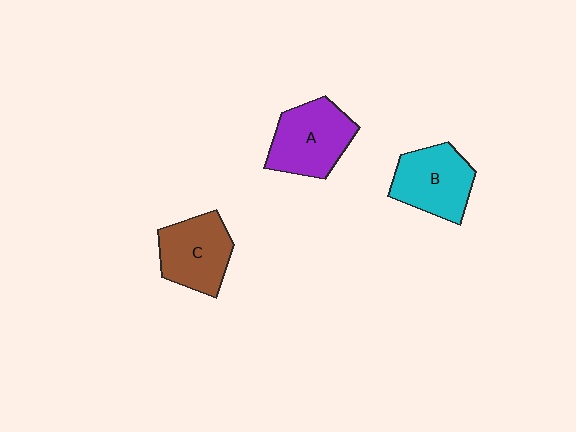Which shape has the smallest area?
Shape C (brown).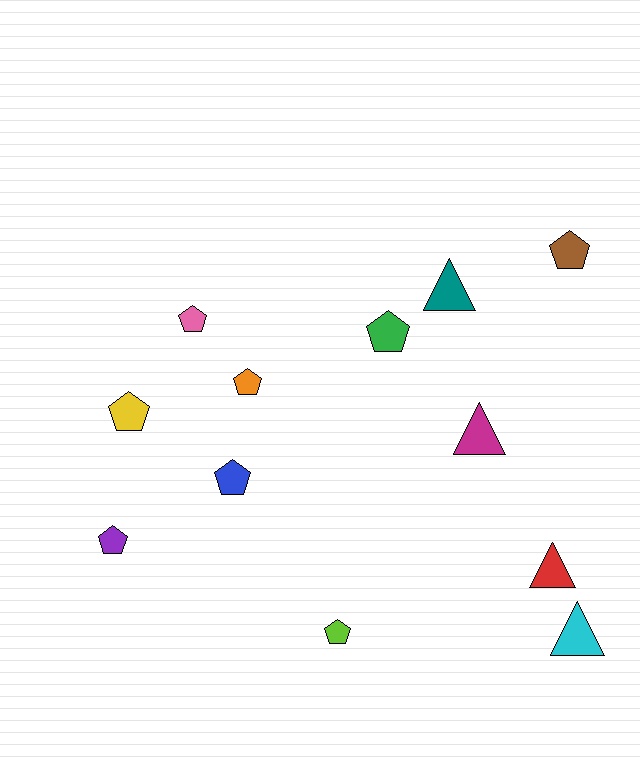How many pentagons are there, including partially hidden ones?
There are 8 pentagons.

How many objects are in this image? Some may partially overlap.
There are 12 objects.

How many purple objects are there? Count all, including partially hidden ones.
There is 1 purple object.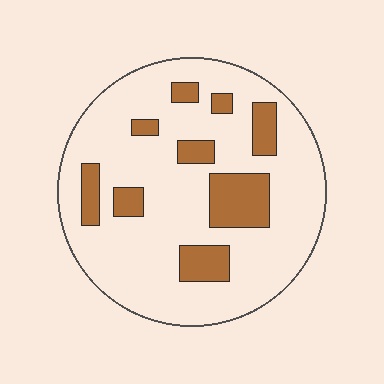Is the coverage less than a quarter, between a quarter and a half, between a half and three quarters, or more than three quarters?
Less than a quarter.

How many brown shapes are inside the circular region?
9.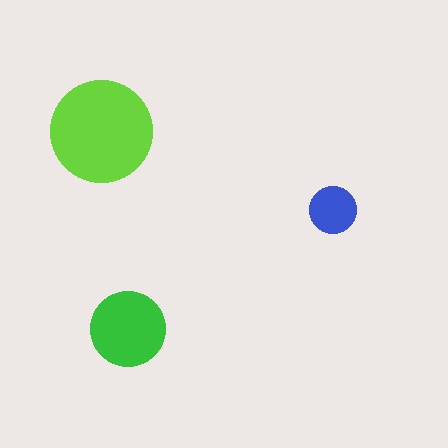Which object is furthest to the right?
The blue circle is rightmost.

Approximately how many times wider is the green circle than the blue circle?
About 1.5 times wider.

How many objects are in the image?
There are 3 objects in the image.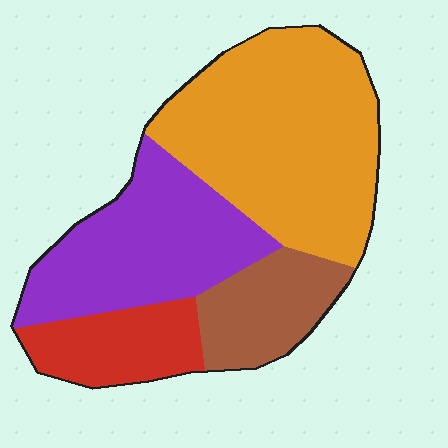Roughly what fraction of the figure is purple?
Purple takes up about one quarter (1/4) of the figure.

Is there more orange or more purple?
Orange.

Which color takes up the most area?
Orange, at roughly 45%.